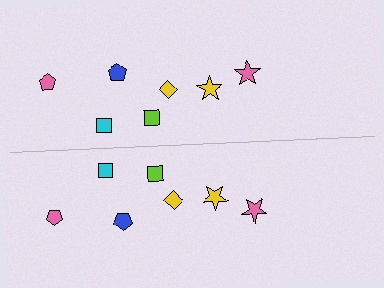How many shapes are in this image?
There are 14 shapes in this image.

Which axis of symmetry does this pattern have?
The pattern has a horizontal axis of symmetry running through the center of the image.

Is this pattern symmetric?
Yes, this pattern has bilateral (reflection) symmetry.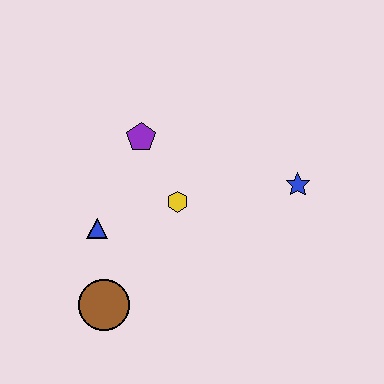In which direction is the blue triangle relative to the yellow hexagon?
The blue triangle is to the left of the yellow hexagon.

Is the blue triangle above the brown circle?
Yes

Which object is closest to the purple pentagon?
The yellow hexagon is closest to the purple pentagon.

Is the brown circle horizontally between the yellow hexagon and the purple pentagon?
No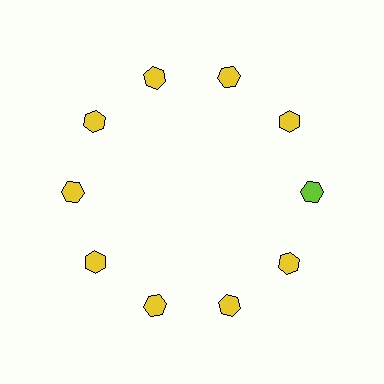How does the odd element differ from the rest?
It has a different color: lime instead of yellow.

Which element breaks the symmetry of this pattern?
The lime hexagon at roughly the 3 o'clock position breaks the symmetry. All other shapes are yellow hexagons.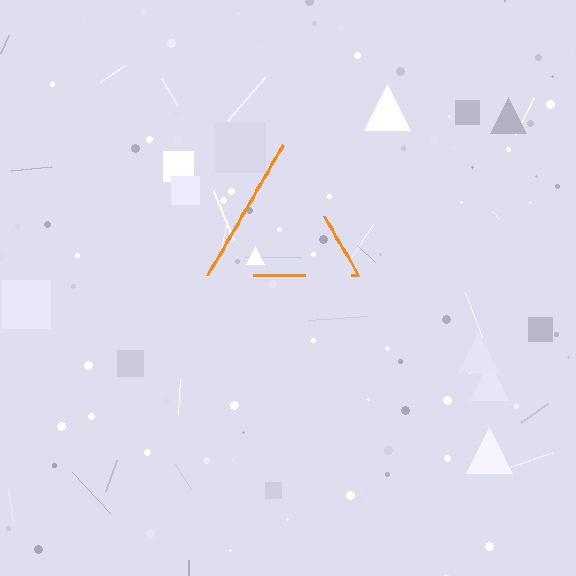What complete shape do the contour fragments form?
The contour fragments form a triangle.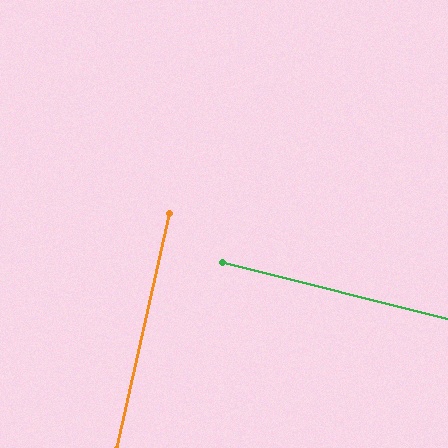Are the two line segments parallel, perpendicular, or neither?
Perpendicular — they meet at approximately 89°.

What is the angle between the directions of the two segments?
Approximately 89 degrees.